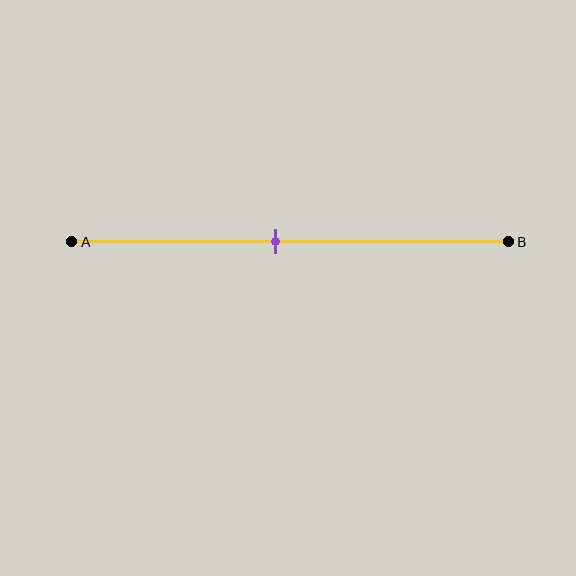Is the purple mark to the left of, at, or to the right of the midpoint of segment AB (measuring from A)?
The purple mark is to the left of the midpoint of segment AB.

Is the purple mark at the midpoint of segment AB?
No, the mark is at about 45% from A, not at the 50% midpoint.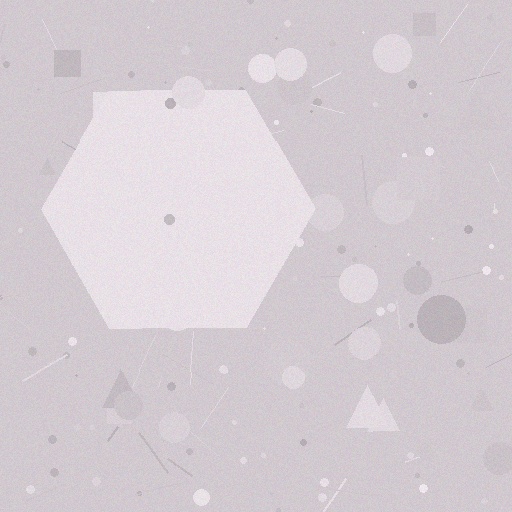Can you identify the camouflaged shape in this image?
The camouflaged shape is a hexagon.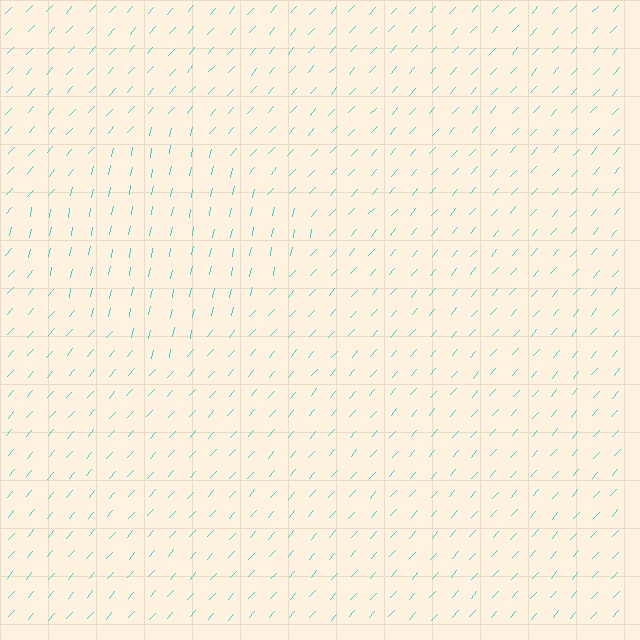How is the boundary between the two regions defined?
The boundary is defined purely by a change in line orientation (approximately 30 degrees difference). All lines are the same color and thickness.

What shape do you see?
I see a diamond.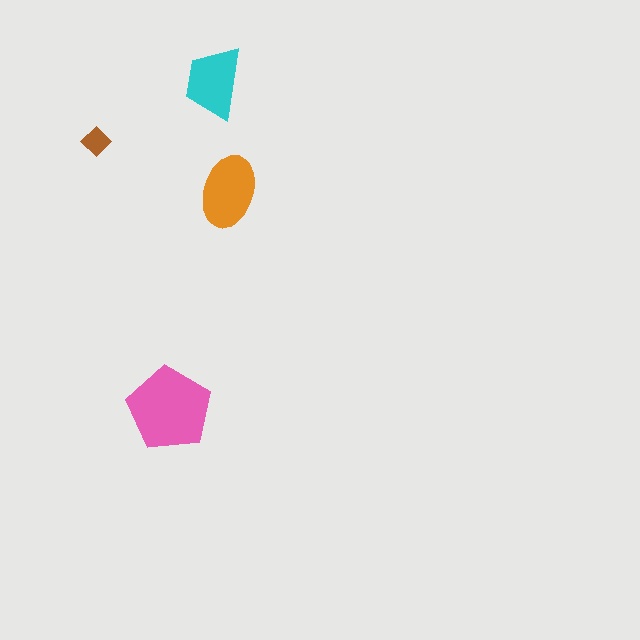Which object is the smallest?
The brown diamond.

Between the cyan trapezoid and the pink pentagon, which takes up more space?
The pink pentagon.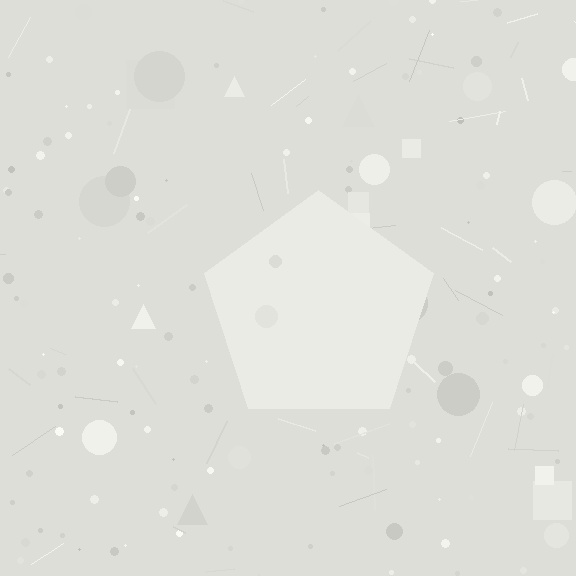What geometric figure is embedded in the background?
A pentagon is embedded in the background.